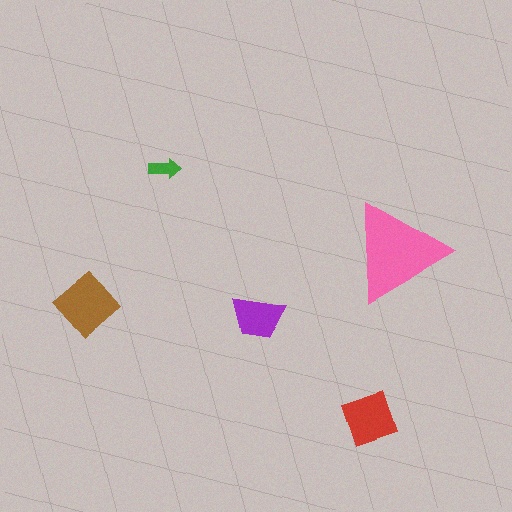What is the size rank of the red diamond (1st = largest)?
3rd.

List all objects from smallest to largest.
The green arrow, the purple trapezoid, the red diamond, the brown diamond, the pink triangle.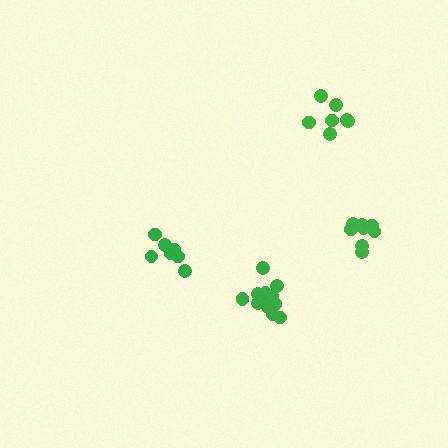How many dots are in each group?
Group 1: 7 dots, Group 2: 7 dots, Group 3: 8 dots, Group 4: 12 dots (34 total).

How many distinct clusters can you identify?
There are 4 distinct clusters.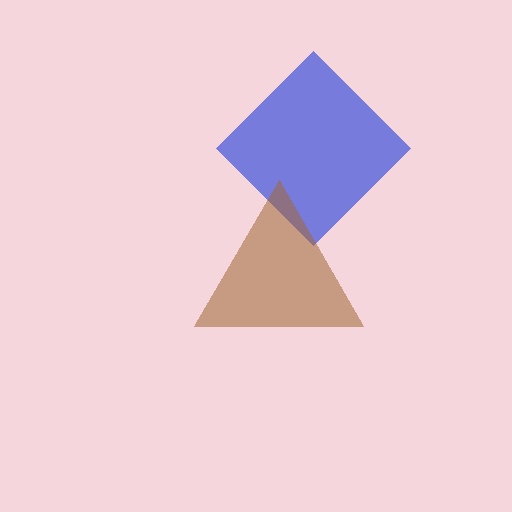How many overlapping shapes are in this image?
There are 2 overlapping shapes in the image.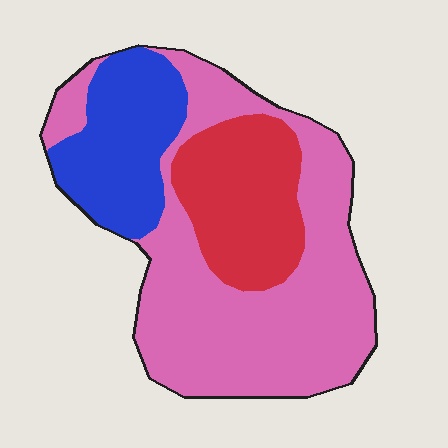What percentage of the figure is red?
Red takes up between a sixth and a third of the figure.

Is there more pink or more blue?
Pink.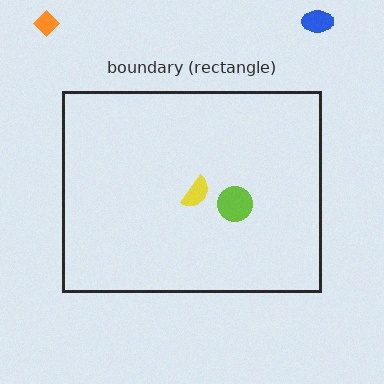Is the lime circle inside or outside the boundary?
Inside.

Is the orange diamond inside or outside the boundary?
Outside.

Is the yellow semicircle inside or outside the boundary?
Inside.